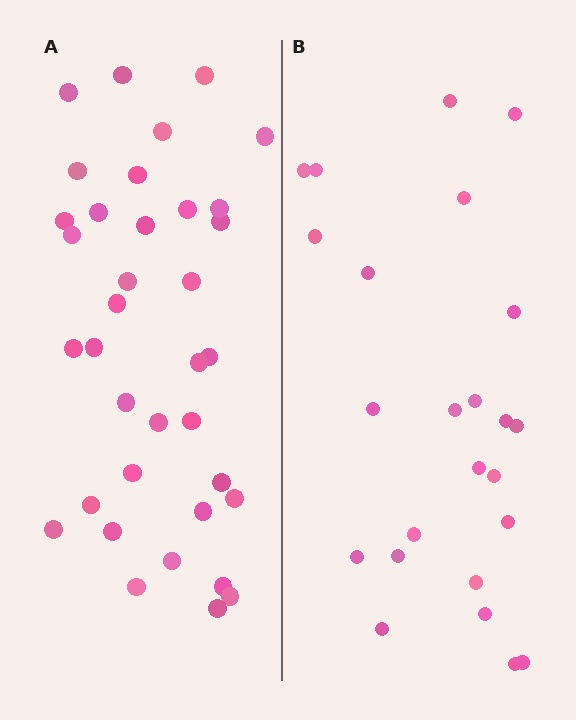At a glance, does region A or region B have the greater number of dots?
Region A (the left region) has more dots.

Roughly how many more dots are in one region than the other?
Region A has roughly 12 or so more dots than region B.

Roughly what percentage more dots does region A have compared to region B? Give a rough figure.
About 50% more.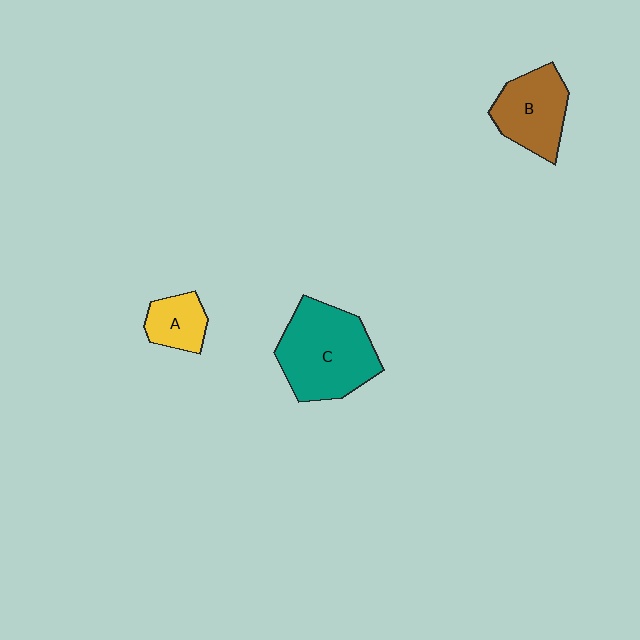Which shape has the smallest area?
Shape A (yellow).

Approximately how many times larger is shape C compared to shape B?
Approximately 1.5 times.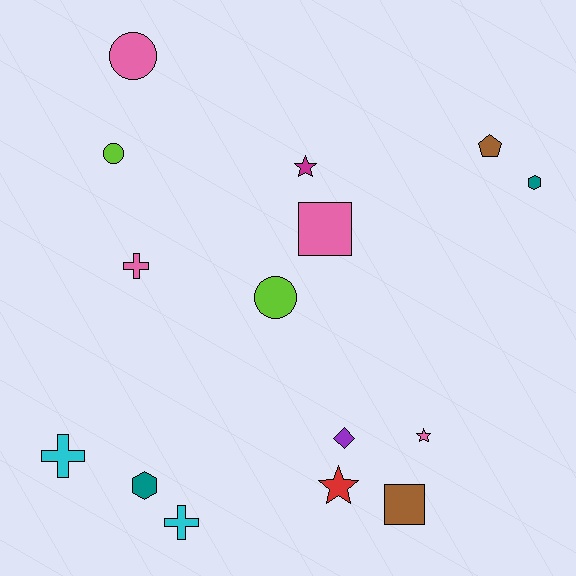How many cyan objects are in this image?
There are 2 cyan objects.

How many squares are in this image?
There are 2 squares.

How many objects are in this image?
There are 15 objects.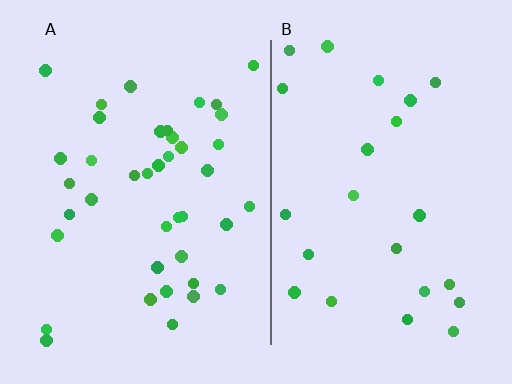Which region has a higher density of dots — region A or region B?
A (the left).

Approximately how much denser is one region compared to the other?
Approximately 1.7× — region A over region B.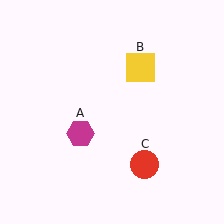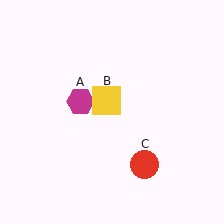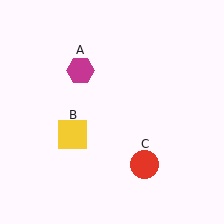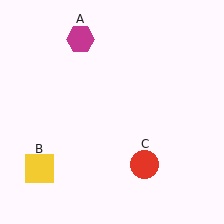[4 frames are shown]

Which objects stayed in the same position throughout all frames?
Red circle (object C) remained stationary.